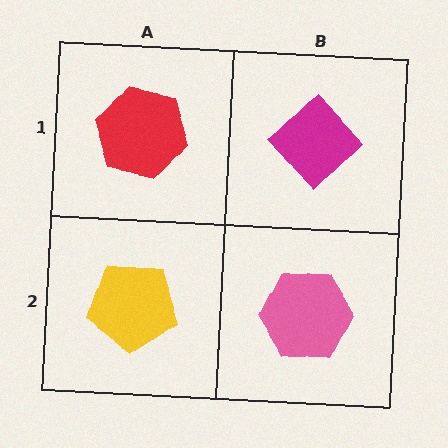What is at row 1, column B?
A magenta diamond.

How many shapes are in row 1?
2 shapes.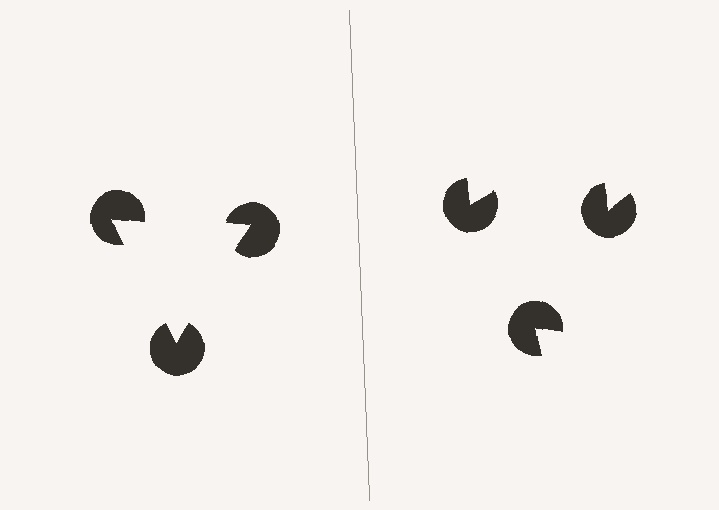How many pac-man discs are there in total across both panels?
6 — 3 on each side.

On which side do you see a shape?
An illusory triangle appears on the left side. On the right side the wedge cuts are rotated, so no coherent shape forms.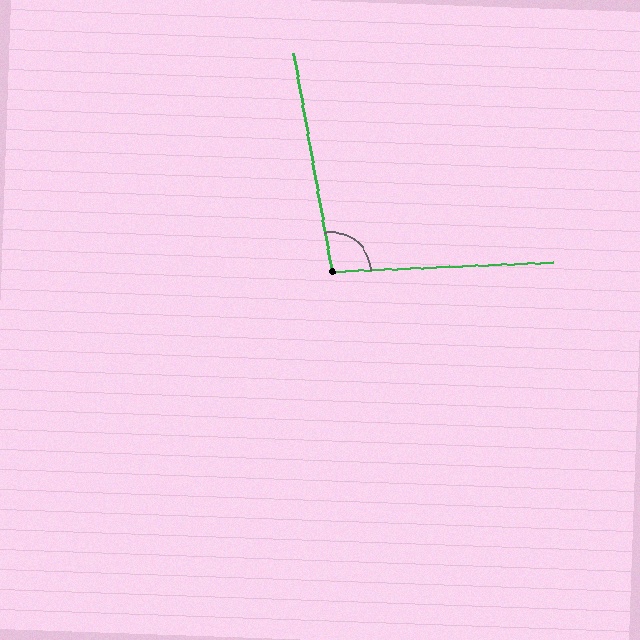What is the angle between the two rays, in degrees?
Approximately 98 degrees.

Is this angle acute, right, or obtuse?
It is obtuse.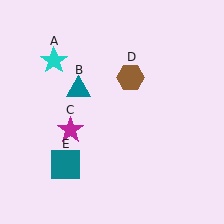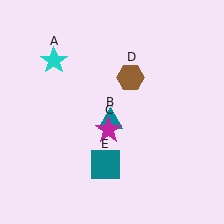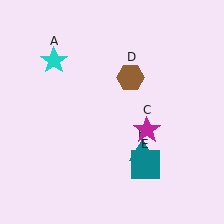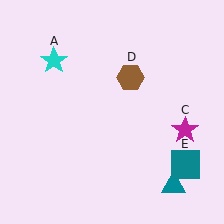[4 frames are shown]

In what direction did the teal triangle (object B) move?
The teal triangle (object B) moved down and to the right.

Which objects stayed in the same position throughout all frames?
Cyan star (object A) and brown hexagon (object D) remained stationary.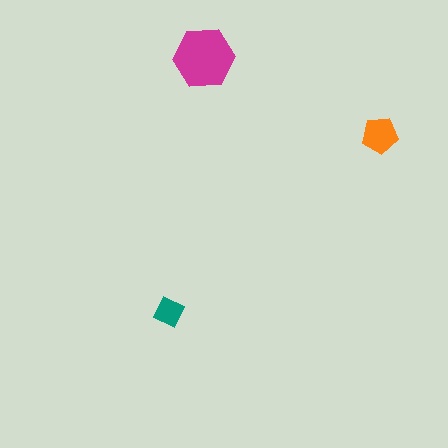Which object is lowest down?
The teal diamond is bottommost.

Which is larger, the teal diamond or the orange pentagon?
The orange pentagon.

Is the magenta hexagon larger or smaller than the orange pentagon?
Larger.